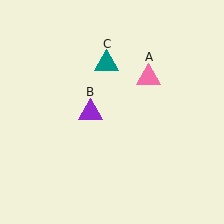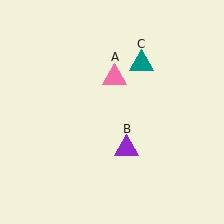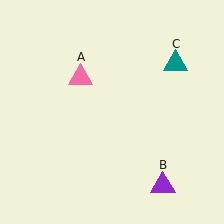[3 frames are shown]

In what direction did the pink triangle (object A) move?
The pink triangle (object A) moved left.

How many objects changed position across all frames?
3 objects changed position: pink triangle (object A), purple triangle (object B), teal triangle (object C).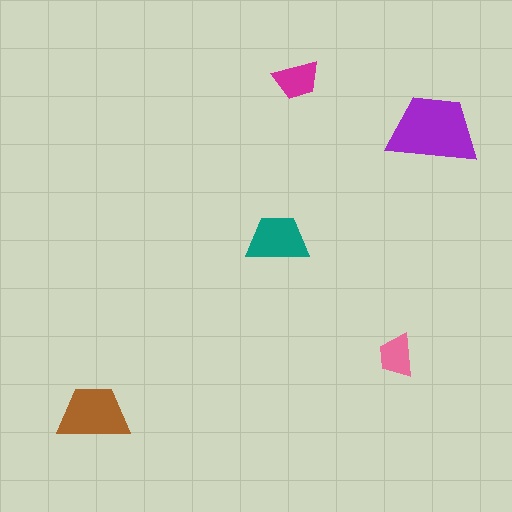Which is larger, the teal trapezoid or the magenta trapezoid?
The teal one.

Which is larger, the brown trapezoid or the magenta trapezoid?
The brown one.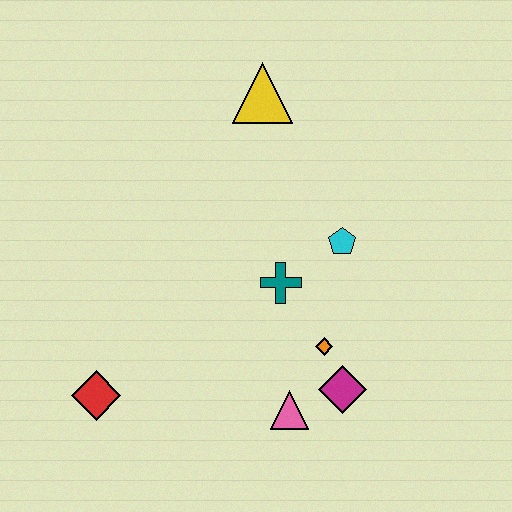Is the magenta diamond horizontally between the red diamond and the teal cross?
No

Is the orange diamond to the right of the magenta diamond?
No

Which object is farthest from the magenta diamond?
The yellow triangle is farthest from the magenta diamond.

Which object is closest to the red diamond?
The pink triangle is closest to the red diamond.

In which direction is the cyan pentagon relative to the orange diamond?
The cyan pentagon is above the orange diamond.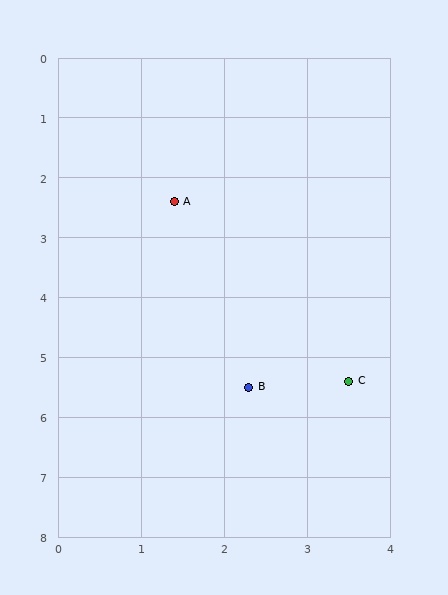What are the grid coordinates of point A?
Point A is at approximately (1.4, 2.4).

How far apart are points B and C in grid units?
Points B and C are about 1.2 grid units apart.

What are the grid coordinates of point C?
Point C is at approximately (3.5, 5.4).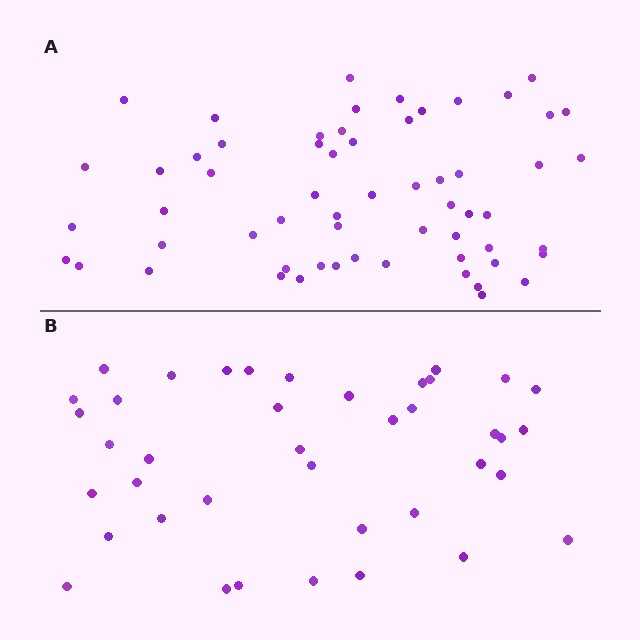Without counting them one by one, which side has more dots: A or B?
Region A (the top region) has more dots.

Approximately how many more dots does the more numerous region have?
Region A has approximately 20 more dots than region B.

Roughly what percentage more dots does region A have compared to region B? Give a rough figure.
About 50% more.